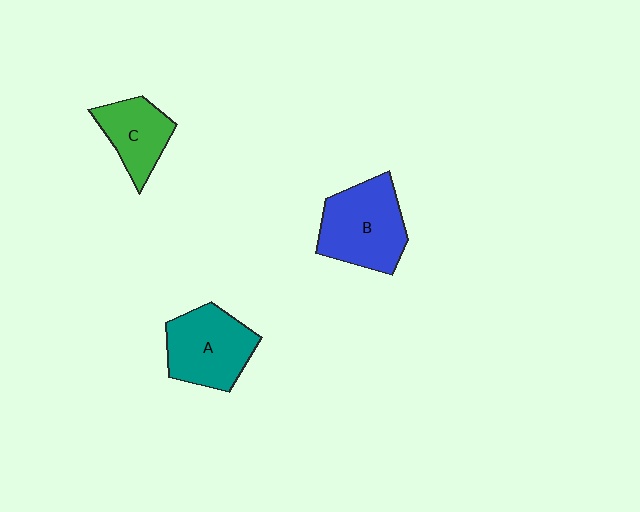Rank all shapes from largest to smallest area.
From largest to smallest: B (blue), A (teal), C (green).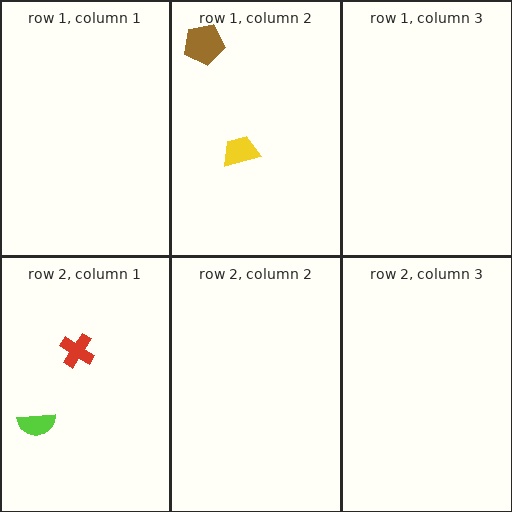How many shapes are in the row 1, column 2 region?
2.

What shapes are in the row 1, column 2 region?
The yellow trapezoid, the brown pentagon.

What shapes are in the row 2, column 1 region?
The lime semicircle, the red cross.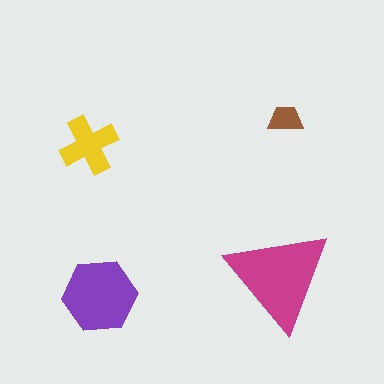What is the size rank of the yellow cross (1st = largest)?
3rd.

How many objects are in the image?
There are 4 objects in the image.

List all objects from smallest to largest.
The brown trapezoid, the yellow cross, the purple hexagon, the magenta triangle.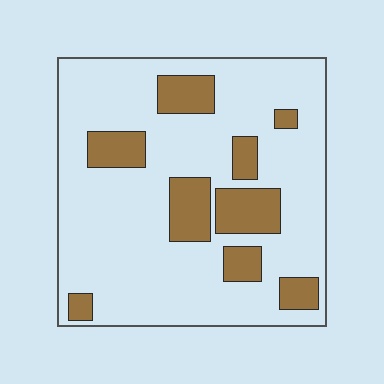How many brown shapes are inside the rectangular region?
9.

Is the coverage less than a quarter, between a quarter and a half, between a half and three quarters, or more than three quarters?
Less than a quarter.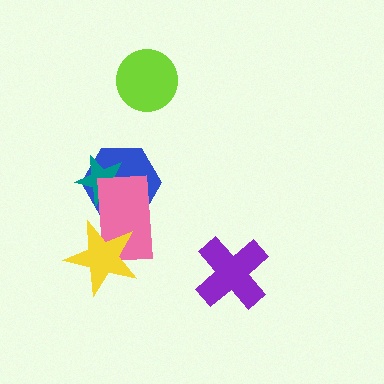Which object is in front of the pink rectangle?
The yellow star is in front of the pink rectangle.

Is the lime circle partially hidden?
No, no other shape covers it.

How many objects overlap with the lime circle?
0 objects overlap with the lime circle.